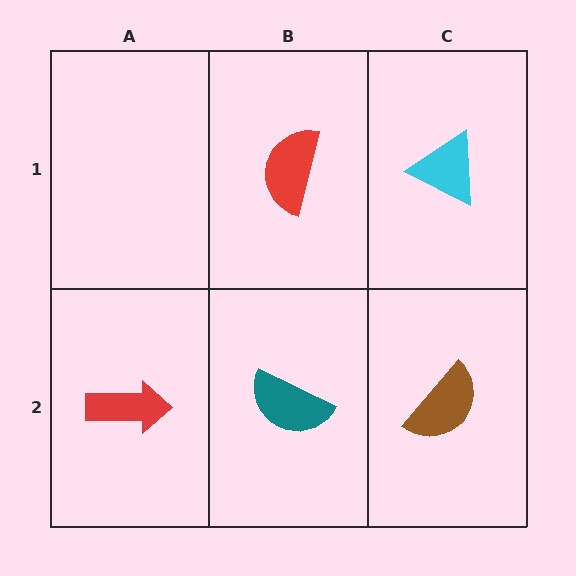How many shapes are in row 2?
3 shapes.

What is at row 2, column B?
A teal semicircle.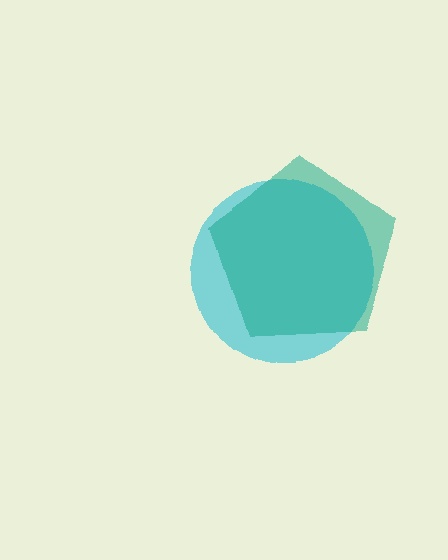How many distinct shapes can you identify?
There are 2 distinct shapes: a cyan circle, a teal pentagon.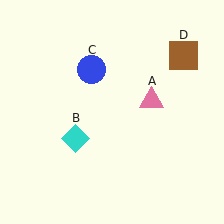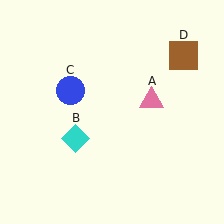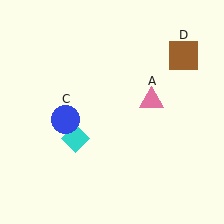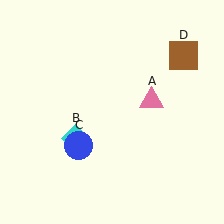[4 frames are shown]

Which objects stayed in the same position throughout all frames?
Pink triangle (object A) and cyan diamond (object B) and brown square (object D) remained stationary.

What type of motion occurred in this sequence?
The blue circle (object C) rotated counterclockwise around the center of the scene.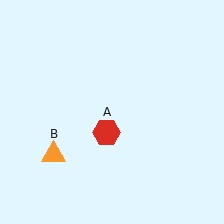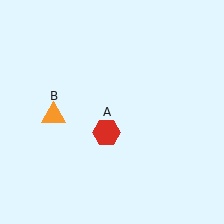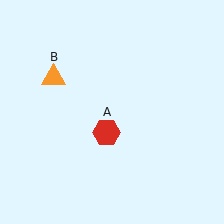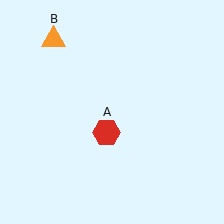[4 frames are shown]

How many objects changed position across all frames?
1 object changed position: orange triangle (object B).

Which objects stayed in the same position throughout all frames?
Red hexagon (object A) remained stationary.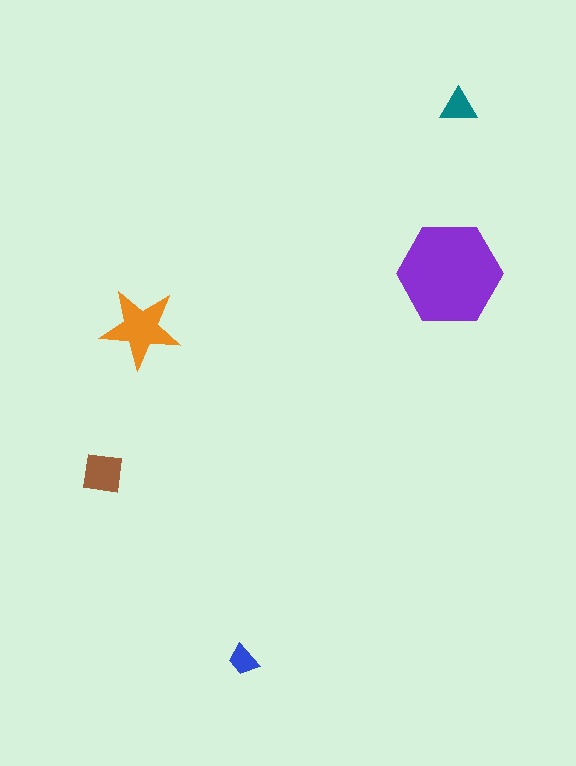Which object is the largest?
The purple hexagon.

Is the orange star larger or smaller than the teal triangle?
Larger.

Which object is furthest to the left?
The brown square is leftmost.